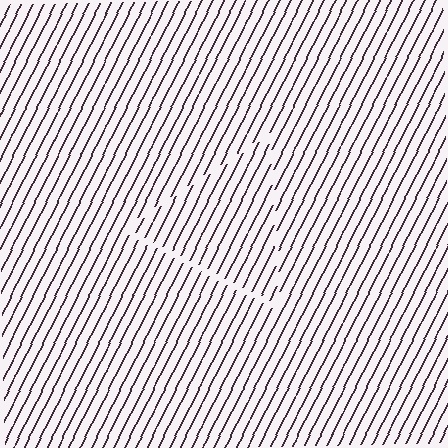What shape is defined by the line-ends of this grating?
An illusory triangle. The interior of the shape contains the same grating, shifted by half a period — the contour is defined by the phase discontinuity where line-ends from the inner and outer gratings abut.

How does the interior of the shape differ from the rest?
The interior of the shape contains the same grating, shifted by half a period — the contour is defined by the phase discontinuity where line-ends from the inner and outer gratings abut.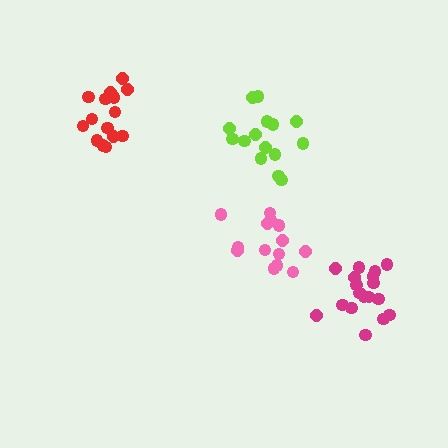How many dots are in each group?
Group 1: 15 dots, Group 2: 15 dots, Group 3: 18 dots, Group 4: 14 dots (62 total).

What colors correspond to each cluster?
The clusters are colored: lime, red, magenta, pink.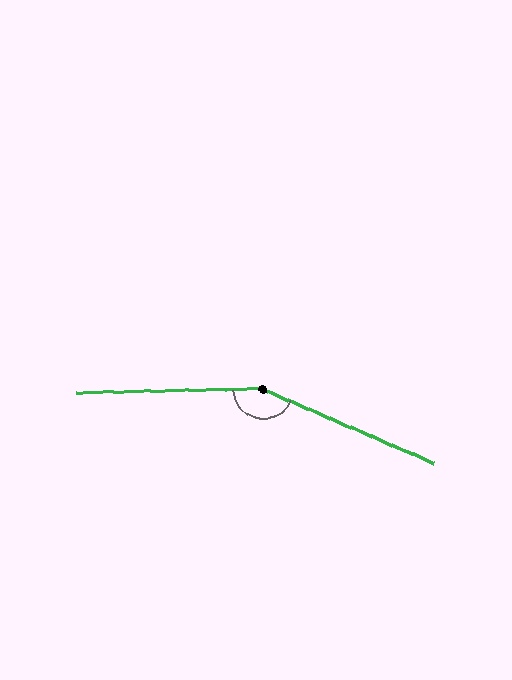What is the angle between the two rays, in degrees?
Approximately 155 degrees.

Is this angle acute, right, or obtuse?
It is obtuse.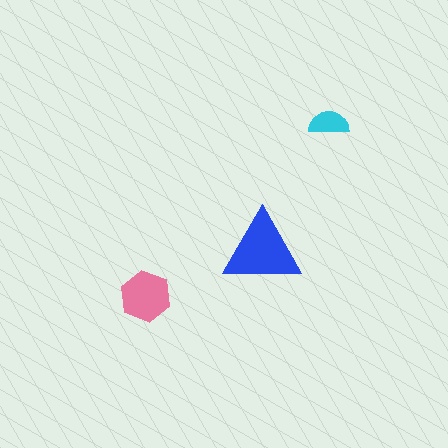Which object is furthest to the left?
The pink hexagon is leftmost.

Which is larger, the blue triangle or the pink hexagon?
The blue triangle.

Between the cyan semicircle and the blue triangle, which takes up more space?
The blue triangle.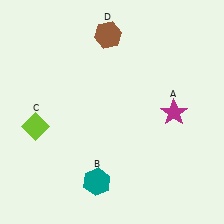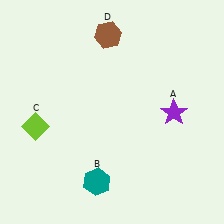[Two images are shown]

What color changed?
The star (A) changed from magenta in Image 1 to purple in Image 2.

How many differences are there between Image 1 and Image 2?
There is 1 difference between the two images.